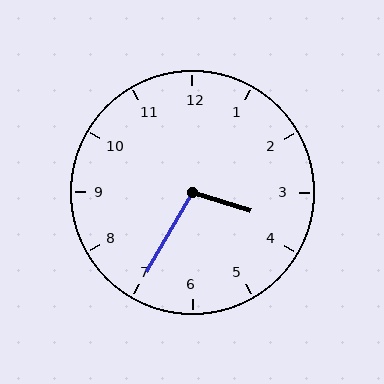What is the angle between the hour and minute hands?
Approximately 102 degrees.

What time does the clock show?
3:35.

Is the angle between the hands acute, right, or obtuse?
It is obtuse.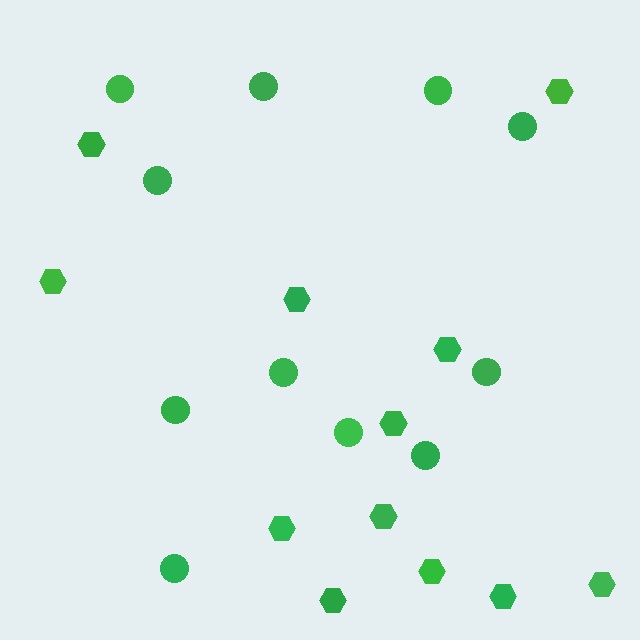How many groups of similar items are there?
There are 2 groups: one group of circles (11) and one group of hexagons (12).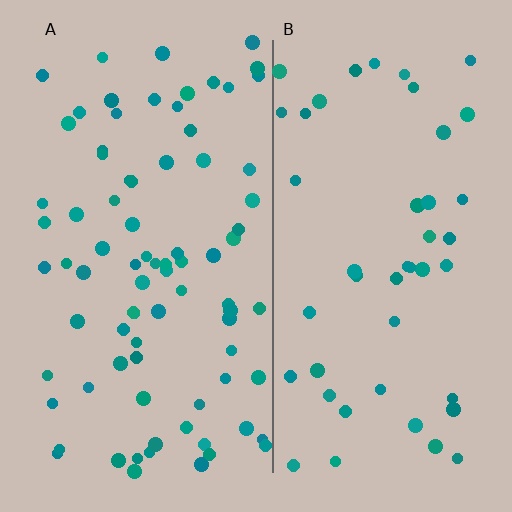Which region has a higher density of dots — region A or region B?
A (the left).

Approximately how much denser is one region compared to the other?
Approximately 1.8× — region A over region B.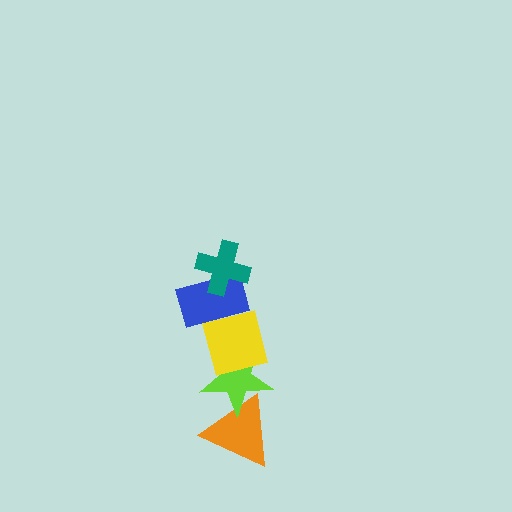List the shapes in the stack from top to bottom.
From top to bottom: the teal cross, the blue rectangle, the yellow square, the lime star, the orange triangle.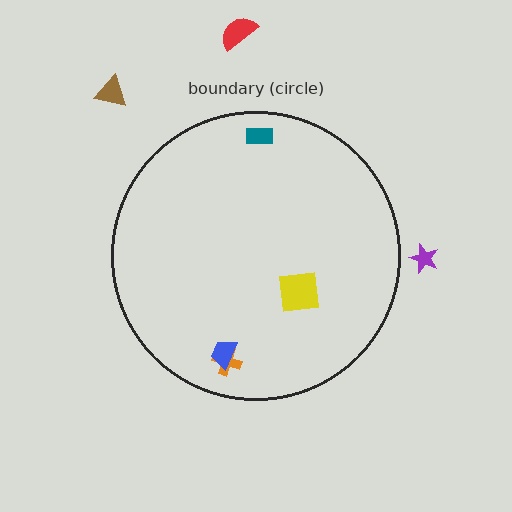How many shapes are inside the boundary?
4 inside, 3 outside.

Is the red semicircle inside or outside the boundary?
Outside.